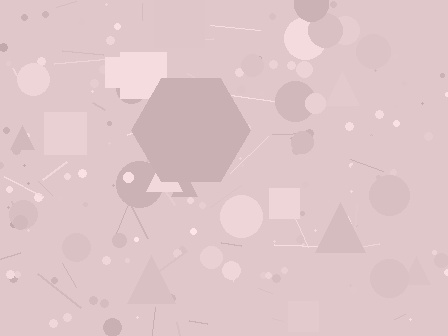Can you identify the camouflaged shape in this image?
The camouflaged shape is a hexagon.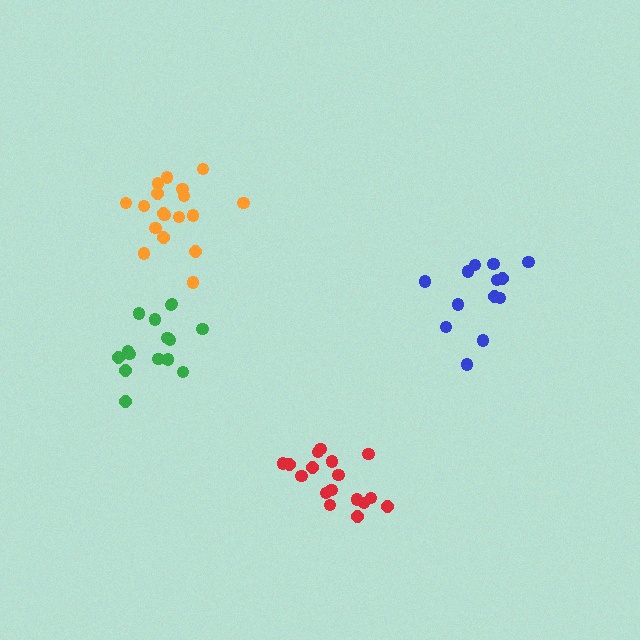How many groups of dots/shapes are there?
There are 4 groups.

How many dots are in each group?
Group 1: 17 dots, Group 2: 18 dots, Group 3: 13 dots, Group 4: 15 dots (63 total).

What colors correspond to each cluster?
The clusters are colored: red, orange, blue, green.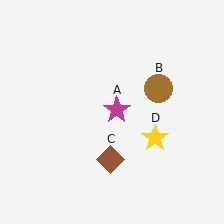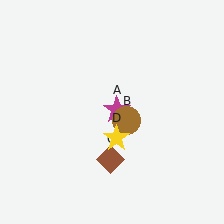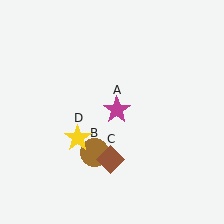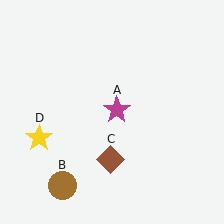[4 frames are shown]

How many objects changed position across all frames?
2 objects changed position: brown circle (object B), yellow star (object D).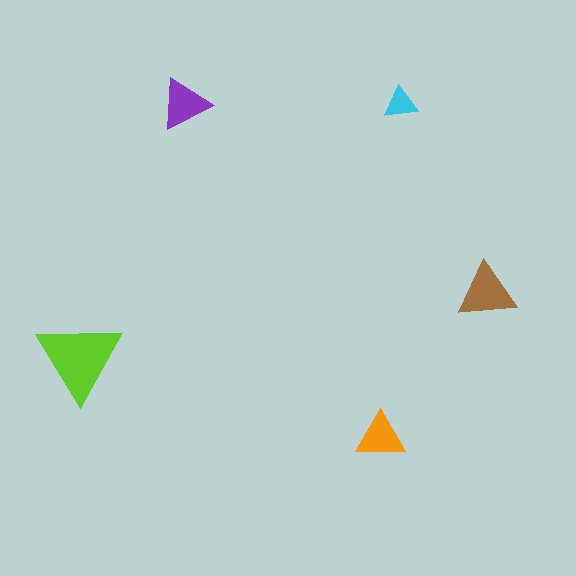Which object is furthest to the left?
The lime triangle is leftmost.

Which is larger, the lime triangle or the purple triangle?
The lime one.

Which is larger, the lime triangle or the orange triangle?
The lime one.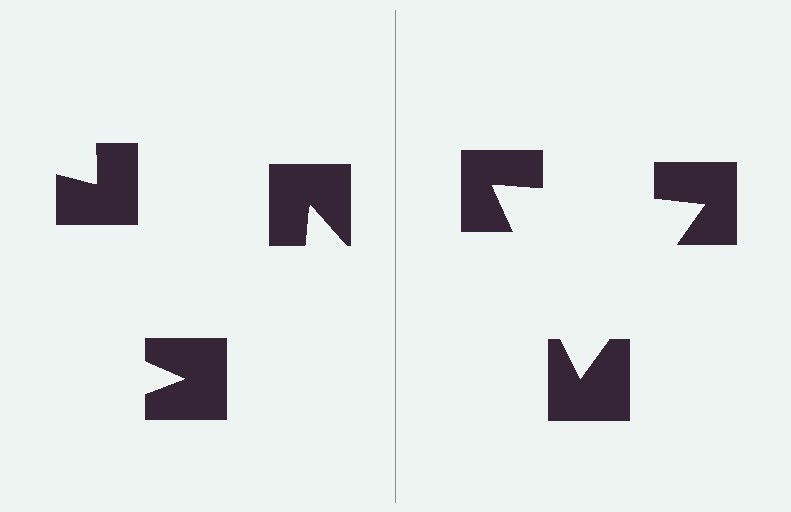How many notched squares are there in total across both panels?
6 — 3 on each side.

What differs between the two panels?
The notched squares are positioned identically on both sides; only the wedge orientations differ. On the right they align to a triangle; on the left they are misaligned.